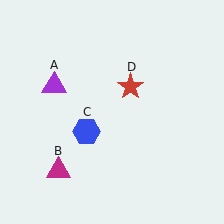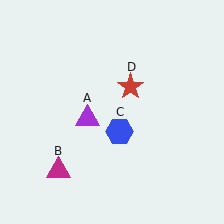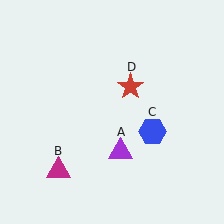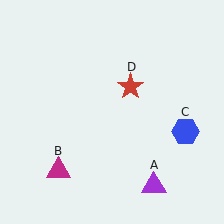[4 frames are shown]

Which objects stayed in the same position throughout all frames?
Magenta triangle (object B) and red star (object D) remained stationary.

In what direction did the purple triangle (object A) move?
The purple triangle (object A) moved down and to the right.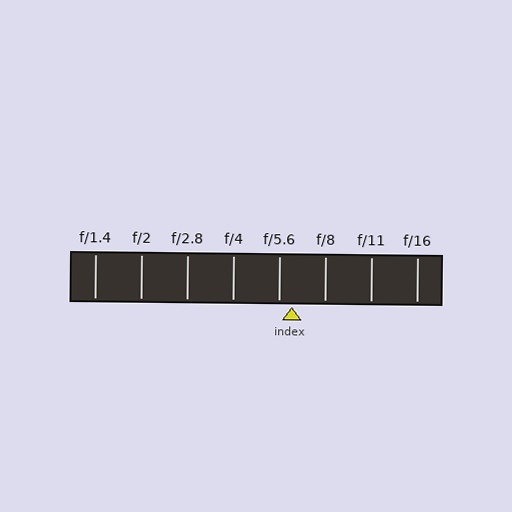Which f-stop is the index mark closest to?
The index mark is closest to f/5.6.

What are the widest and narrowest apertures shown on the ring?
The widest aperture shown is f/1.4 and the narrowest is f/16.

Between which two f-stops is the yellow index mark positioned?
The index mark is between f/5.6 and f/8.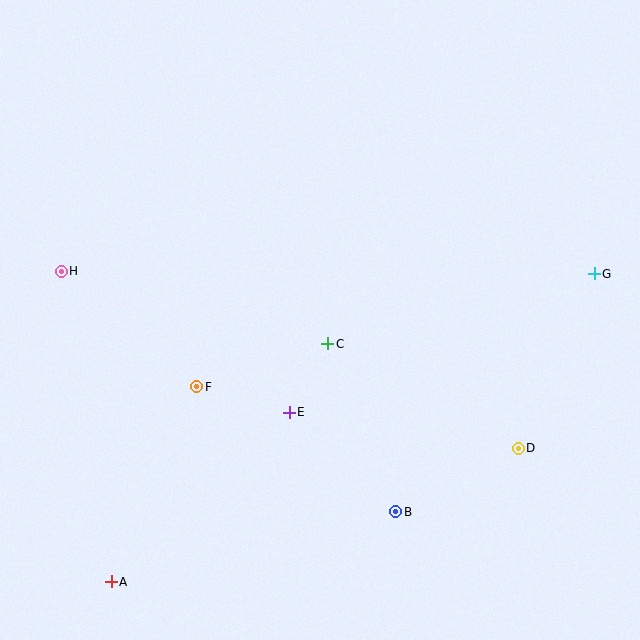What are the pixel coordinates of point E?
Point E is at (289, 412).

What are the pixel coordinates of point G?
Point G is at (594, 274).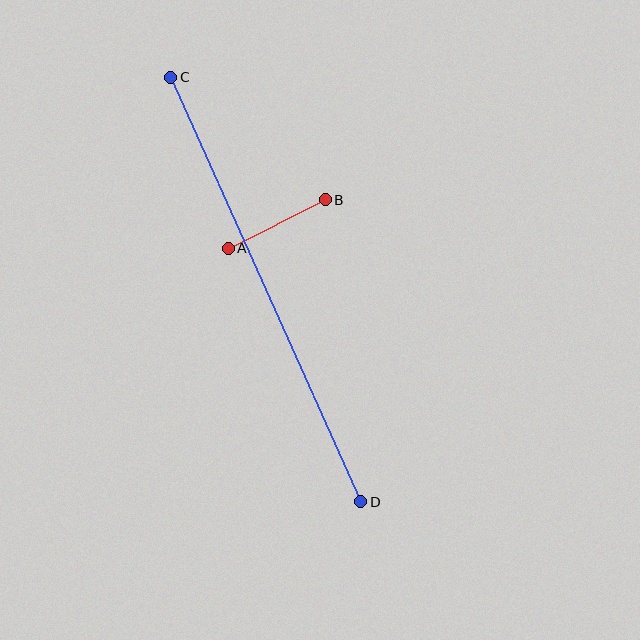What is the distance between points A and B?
The distance is approximately 108 pixels.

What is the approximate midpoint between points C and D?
The midpoint is at approximately (266, 290) pixels.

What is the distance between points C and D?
The distance is approximately 465 pixels.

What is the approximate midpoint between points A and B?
The midpoint is at approximately (277, 224) pixels.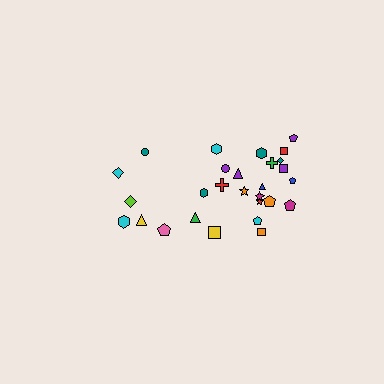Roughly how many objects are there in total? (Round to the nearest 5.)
Roughly 30 objects in total.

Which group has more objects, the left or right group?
The right group.